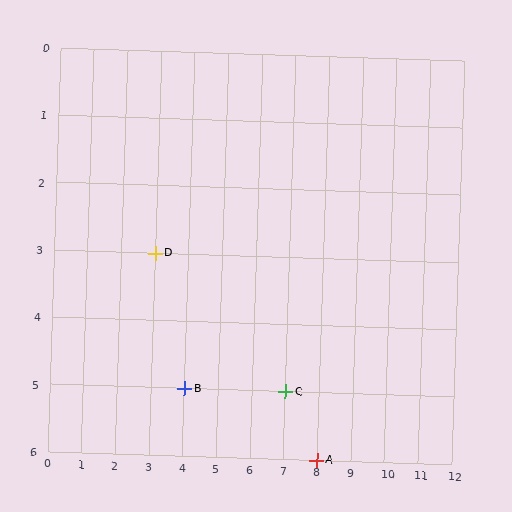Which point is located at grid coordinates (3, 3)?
Point D is at (3, 3).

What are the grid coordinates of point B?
Point B is at grid coordinates (4, 5).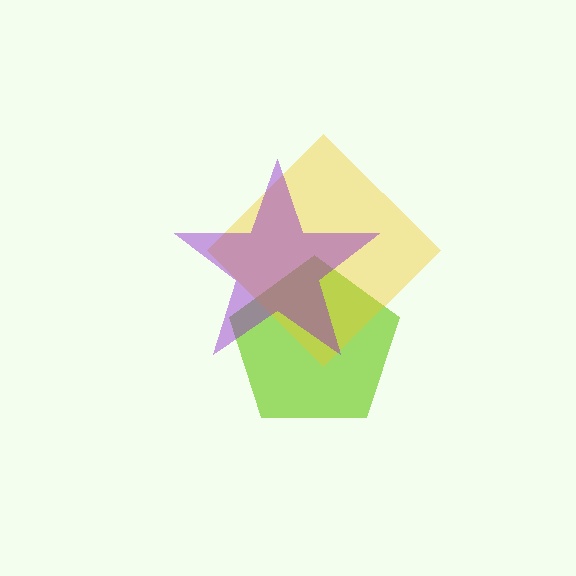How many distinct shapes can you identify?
There are 3 distinct shapes: a lime pentagon, a yellow diamond, a purple star.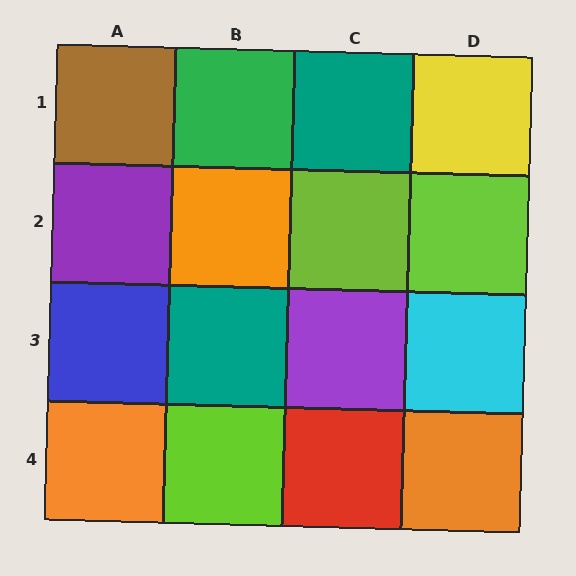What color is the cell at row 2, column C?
Lime.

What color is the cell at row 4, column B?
Lime.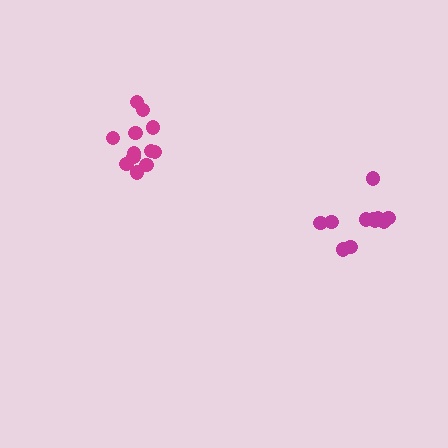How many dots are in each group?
Group 1: 12 dots, Group 2: 11 dots (23 total).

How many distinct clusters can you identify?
There are 2 distinct clusters.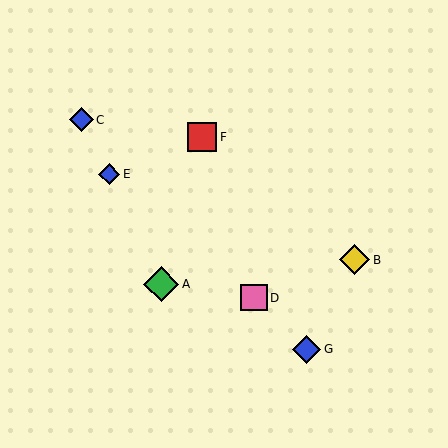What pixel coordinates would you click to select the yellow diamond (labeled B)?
Click at (355, 260) to select the yellow diamond B.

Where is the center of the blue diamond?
The center of the blue diamond is at (307, 349).